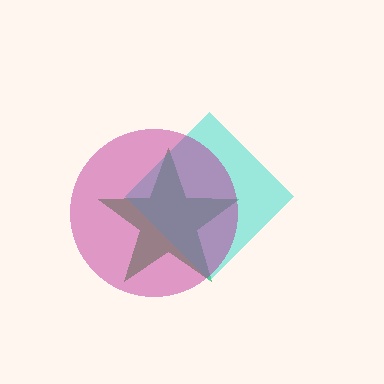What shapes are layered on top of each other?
The layered shapes are: a green star, a cyan diamond, a magenta circle.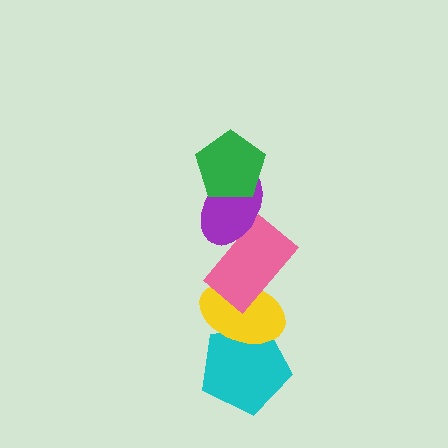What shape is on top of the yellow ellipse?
The pink rectangle is on top of the yellow ellipse.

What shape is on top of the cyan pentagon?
The yellow ellipse is on top of the cyan pentagon.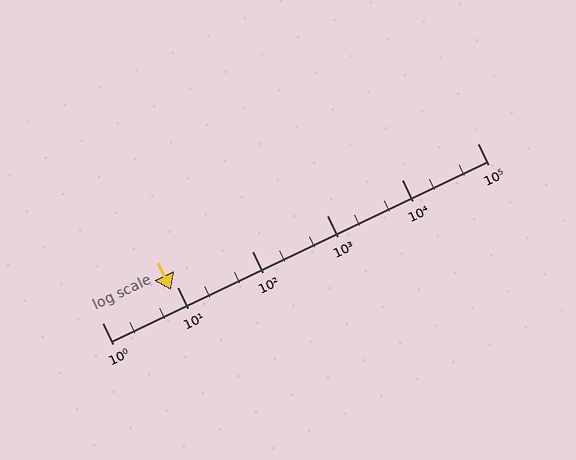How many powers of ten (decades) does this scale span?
The scale spans 5 decades, from 1 to 100000.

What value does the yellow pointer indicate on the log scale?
The pointer indicates approximately 8.2.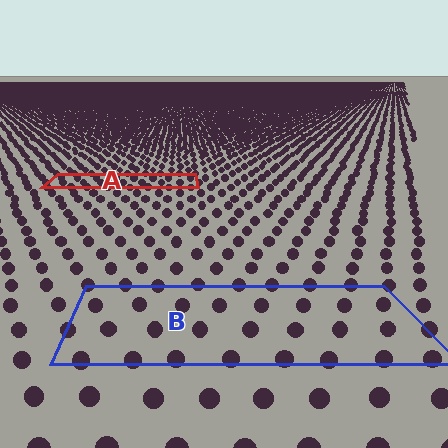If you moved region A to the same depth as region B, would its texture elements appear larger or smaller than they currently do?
They would appear larger. At a closer depth, the same texture elements are projected at a bigger on-screen size.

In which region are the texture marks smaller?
The texture marks are smaller in region A, because it is farther away.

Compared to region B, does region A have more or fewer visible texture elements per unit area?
Region A has more texture elements per unit area — they are packed more densely because it is farther away.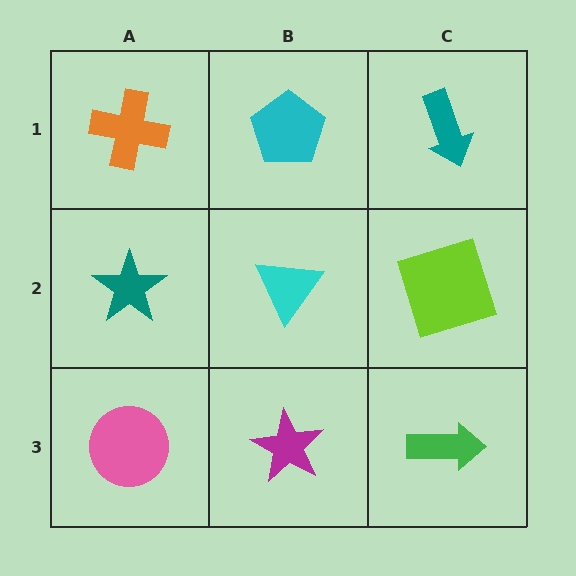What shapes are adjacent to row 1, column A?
A teal star (row 2, column A), a cyan pentagon (row 1, column B).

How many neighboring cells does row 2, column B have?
4.